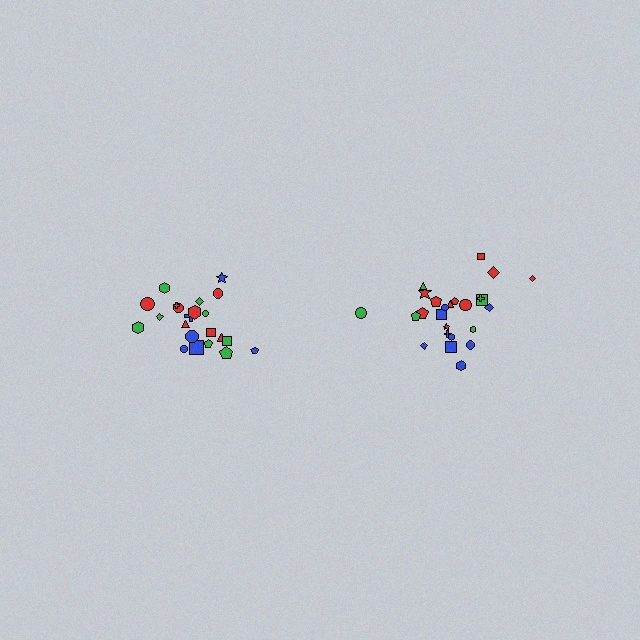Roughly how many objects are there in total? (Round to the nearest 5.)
Roughly 45 objects in total.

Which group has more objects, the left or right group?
The right group.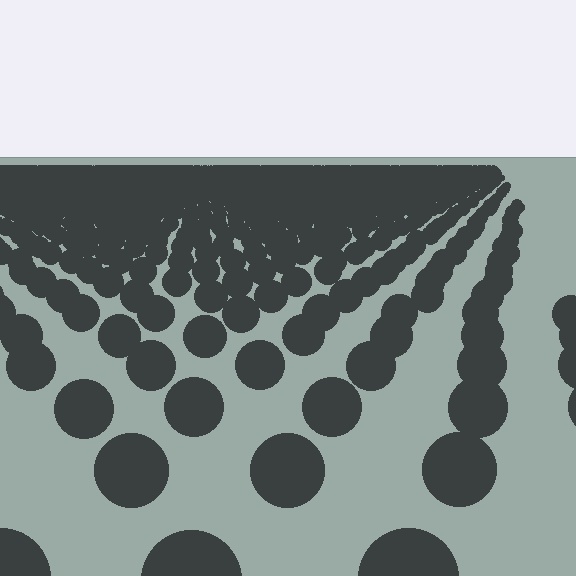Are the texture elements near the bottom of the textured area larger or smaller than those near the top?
Larger. Near the bottom, elements are closer to the viewer and appear at a bigger on-screen size.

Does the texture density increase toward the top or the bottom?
Density increases toward the top.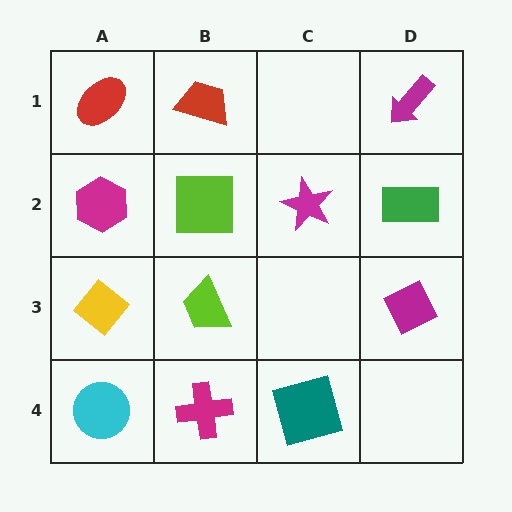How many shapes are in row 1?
3 shapes.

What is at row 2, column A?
A magenta hexagon.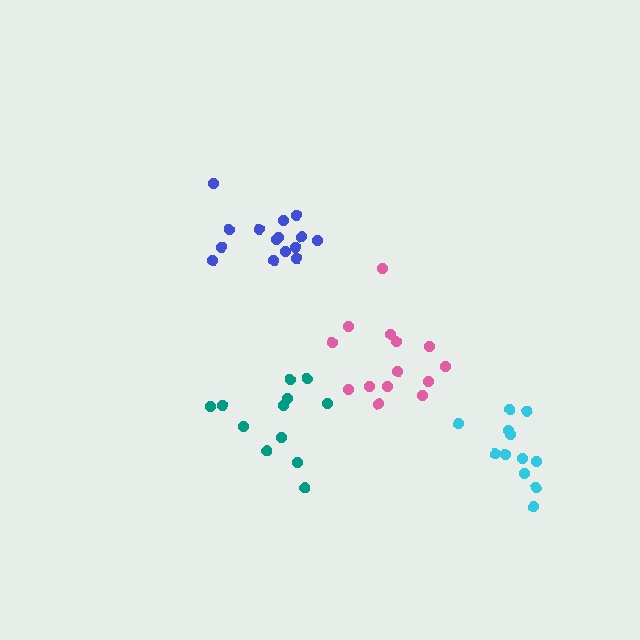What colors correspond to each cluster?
The clusters are colored: teal, cyan, pink, blue.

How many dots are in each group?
Group 1: 12 dots, Group 2: 12 dots, Group 3: 14 dots, Group 4: 15 dots (53 total).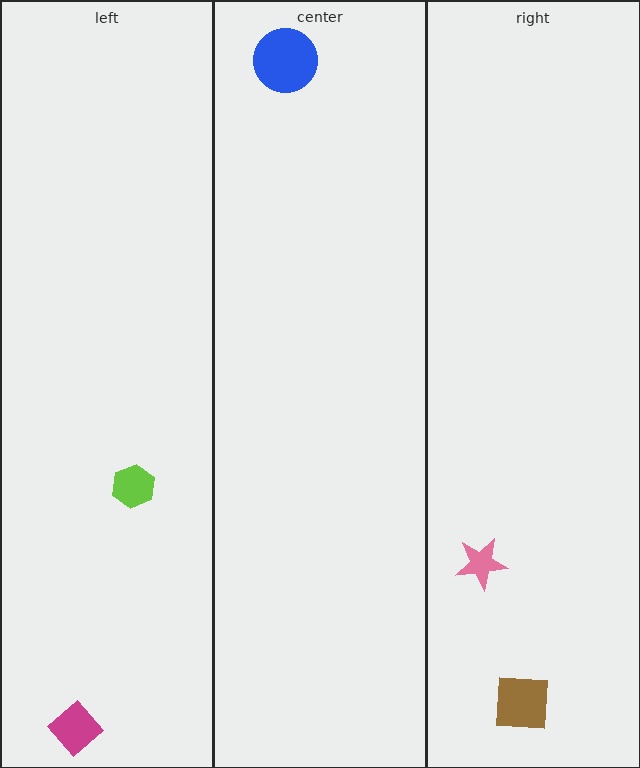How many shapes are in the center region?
1.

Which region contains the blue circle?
The center region.